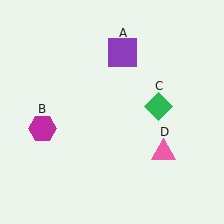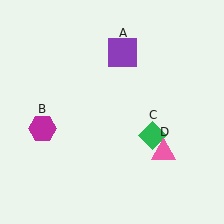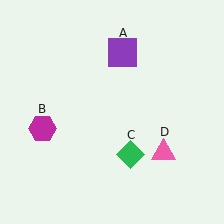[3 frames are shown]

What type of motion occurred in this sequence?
The green diamond (object C) rotated clockwise around the center of the scene.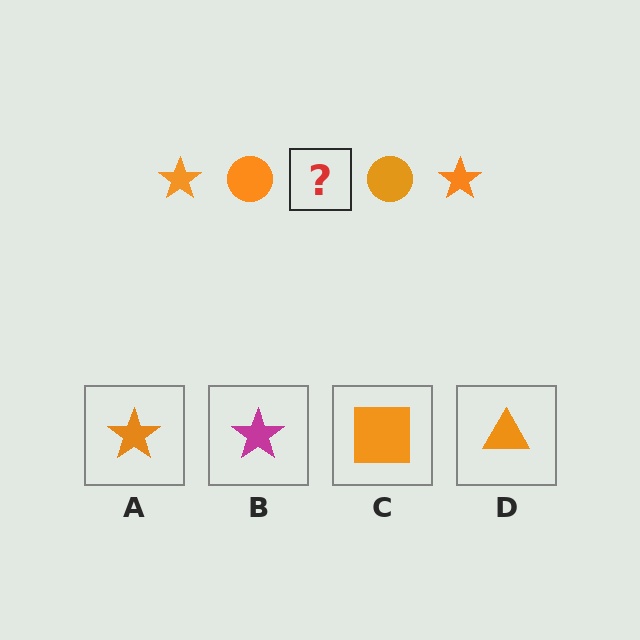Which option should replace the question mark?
Option A.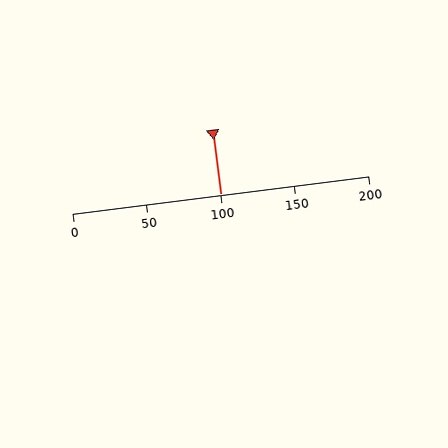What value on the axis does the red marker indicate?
The marker indicates approximately 100.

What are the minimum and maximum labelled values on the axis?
The axis runs from 0 to 200.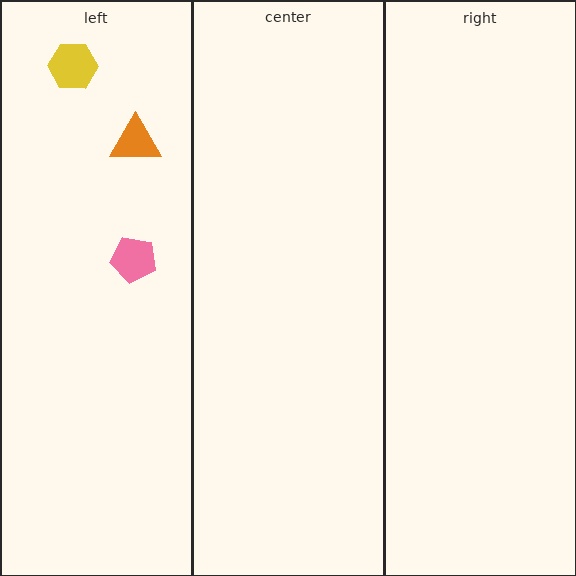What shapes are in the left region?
The pink pentagon, the yellow hexagon, the orange triangle.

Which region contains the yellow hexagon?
The left region.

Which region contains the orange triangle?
The left region.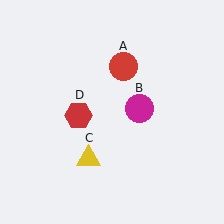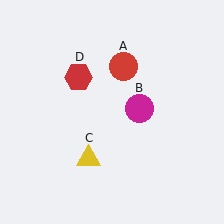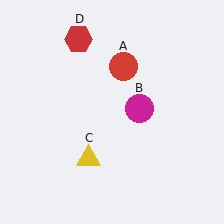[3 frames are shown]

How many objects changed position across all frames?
1 object changed position: red hexagon (object D).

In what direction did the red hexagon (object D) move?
The red hexagon (object D) moved up.